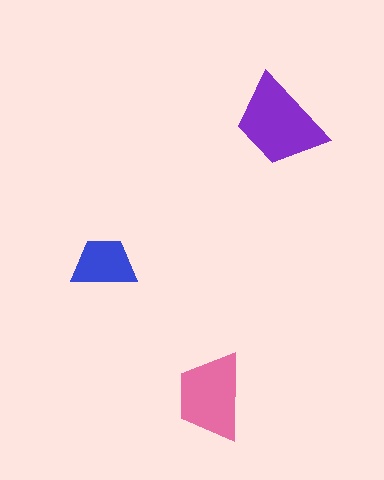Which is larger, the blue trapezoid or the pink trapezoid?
The pink one.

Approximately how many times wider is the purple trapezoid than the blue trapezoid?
About 1.5 times wider.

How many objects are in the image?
There are 3 objects in the image.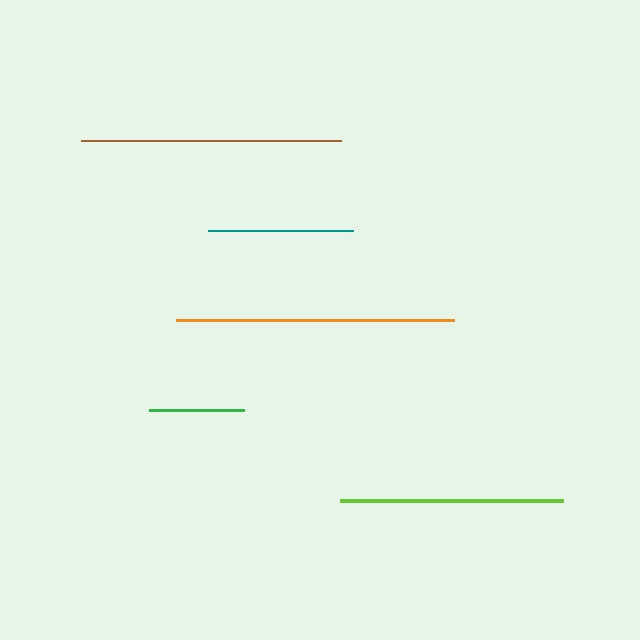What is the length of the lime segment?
The lime segment is approximately 223 pixels long.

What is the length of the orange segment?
The orange segment is approximately 278 pixels long.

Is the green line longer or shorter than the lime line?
The lime line is longer than the green line.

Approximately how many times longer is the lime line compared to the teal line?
The lime line is approximately 1.5 times the length of the teal line.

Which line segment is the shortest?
The green line is the shortest at approximately 95 pixels.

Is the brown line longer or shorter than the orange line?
The orange line is longer than the brown line.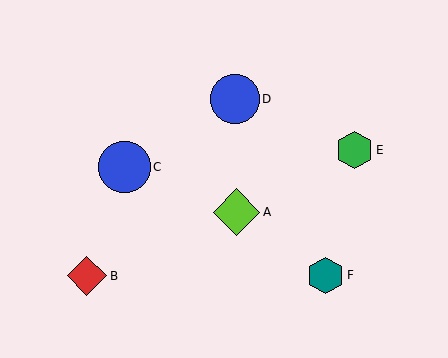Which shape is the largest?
The blue circle (labeled C) is the largest.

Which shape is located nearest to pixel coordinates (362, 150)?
The green hexagon (labeled E) at (354, 150) is nearest to that location.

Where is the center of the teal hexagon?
The center of the teal hexagon is at (325, 275).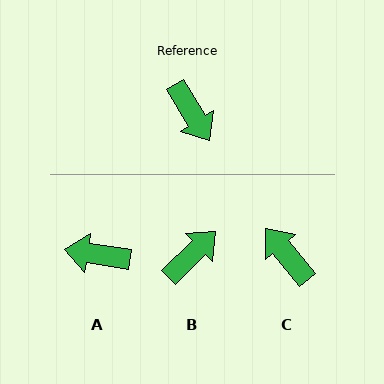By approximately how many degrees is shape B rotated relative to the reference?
Approximately 103 degrees counter-clockwise.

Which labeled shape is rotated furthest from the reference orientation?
C, about 173 degrees away.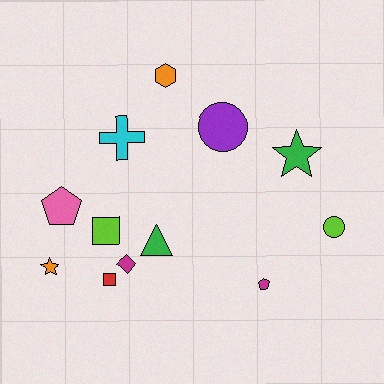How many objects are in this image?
There are 12 objects.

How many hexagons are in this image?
There is 1 hexagon.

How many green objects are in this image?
There are 2 green objects.